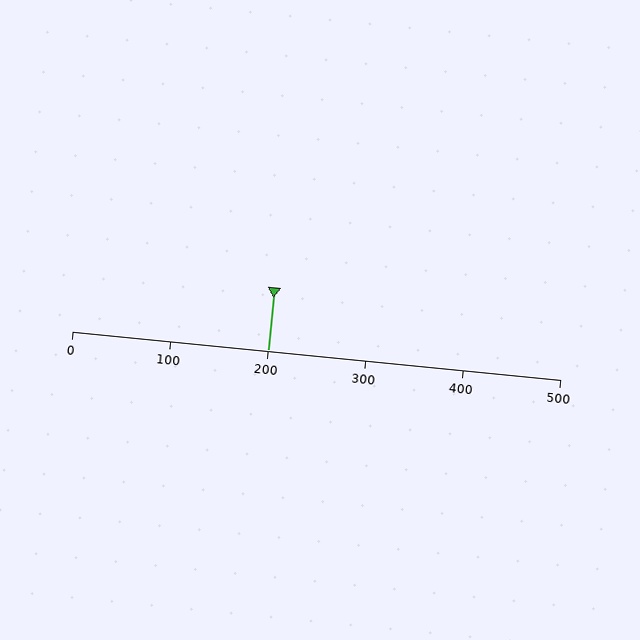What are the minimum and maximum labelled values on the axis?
The axis runs from 0 to 500.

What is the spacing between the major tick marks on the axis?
The major ticks are spaced 100 apart.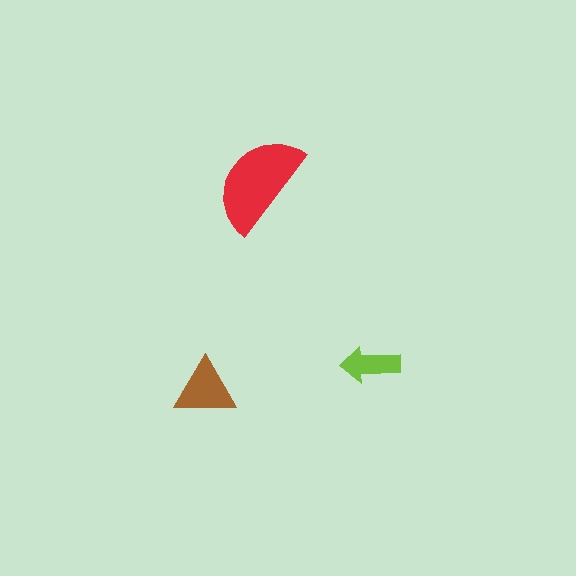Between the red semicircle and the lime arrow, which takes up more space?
The red semicircle.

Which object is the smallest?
The lime arrow.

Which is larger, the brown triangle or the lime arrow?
The brown triangle.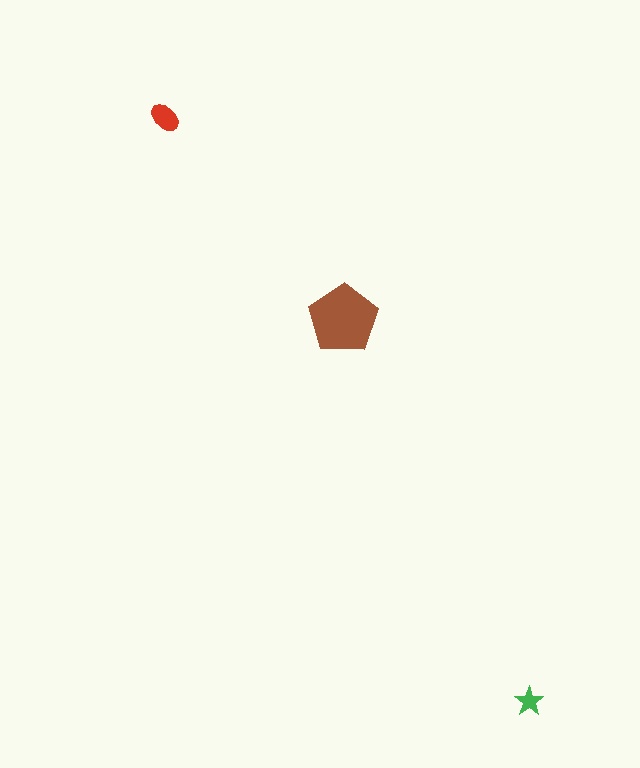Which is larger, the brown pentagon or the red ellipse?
The brown pentagon.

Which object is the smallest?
The green star.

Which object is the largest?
The brown pentagon.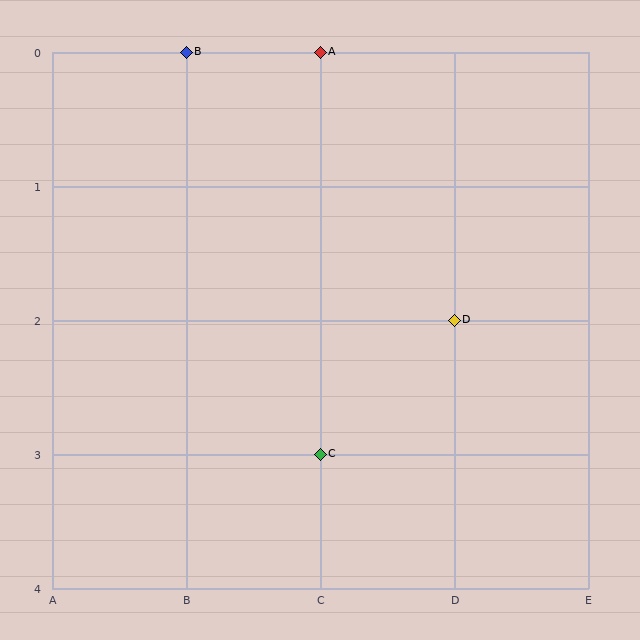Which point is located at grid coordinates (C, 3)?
Point C is at (C, 3).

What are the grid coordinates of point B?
Point B is at grid coordinates (B, 0).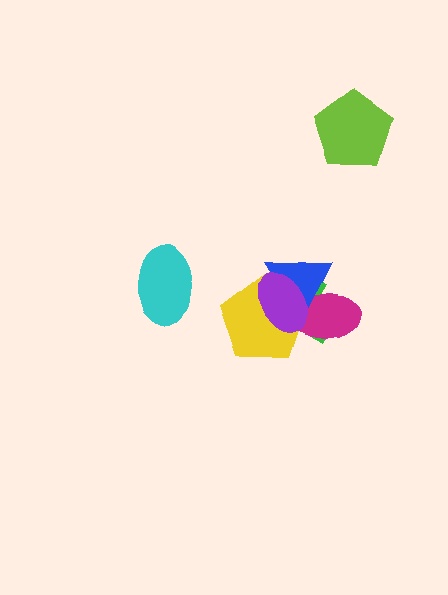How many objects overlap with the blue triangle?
4 objects overlap with the blue triangle.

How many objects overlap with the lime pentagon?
0 objects overlap with the lime pentagon.